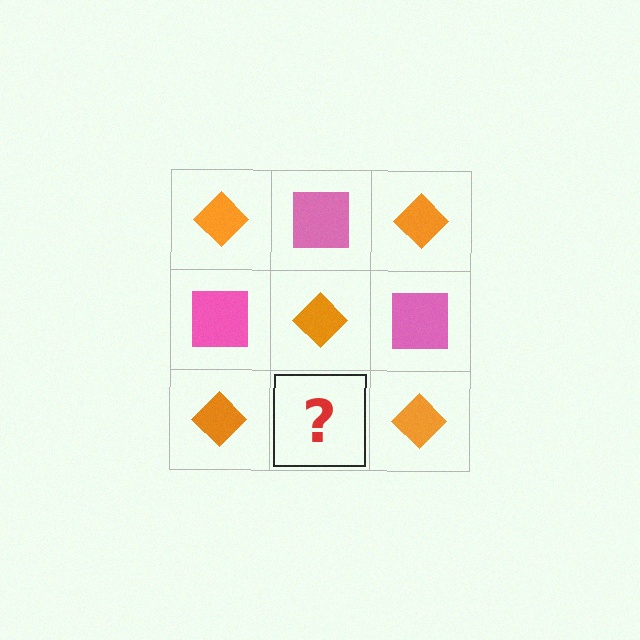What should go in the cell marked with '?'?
The missing cell should contain a pink square.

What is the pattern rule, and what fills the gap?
The rule is that it alternates orange diamond and pink square in a checkerboard pattern. The gap should be filled with a pink square.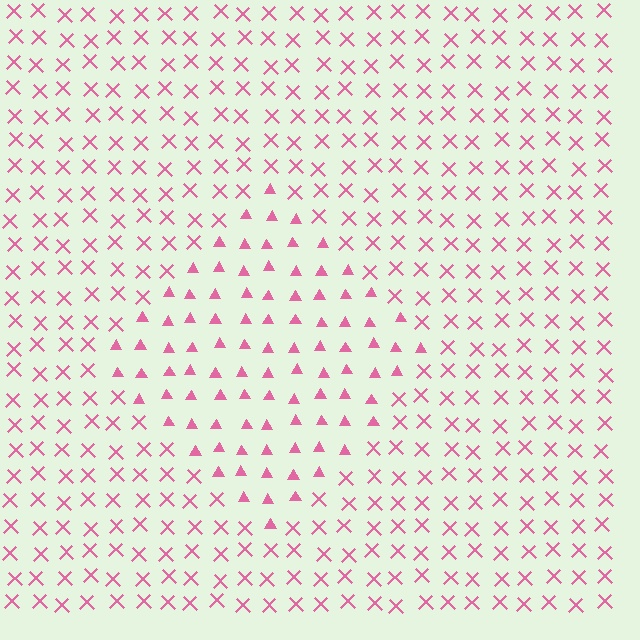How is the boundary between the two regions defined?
The boundary is defined by a change in element shape: triangles inside vs. X marks outside. All elements share the same color and spacing.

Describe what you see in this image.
The image is filled with small pink elements arranged in a uniform grid. A diamond-shaped region contains triangles, while the surrounding area contains X marks. The boundary is defined purely by the change in element shape.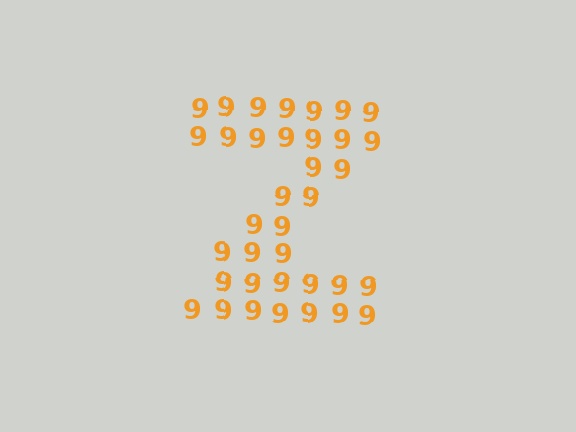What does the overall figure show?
The overall figure shows the letter Z.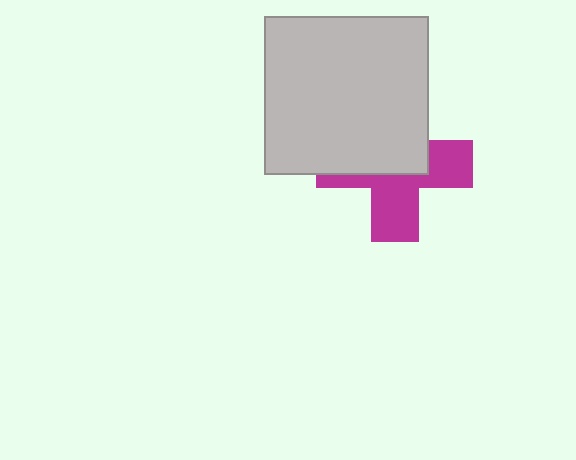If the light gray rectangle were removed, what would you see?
You would see the complete magenta cross.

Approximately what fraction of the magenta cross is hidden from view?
Roughly 52% of the magenta cross is hidden behind the light gray rectangle.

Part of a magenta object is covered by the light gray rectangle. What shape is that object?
It is a cross.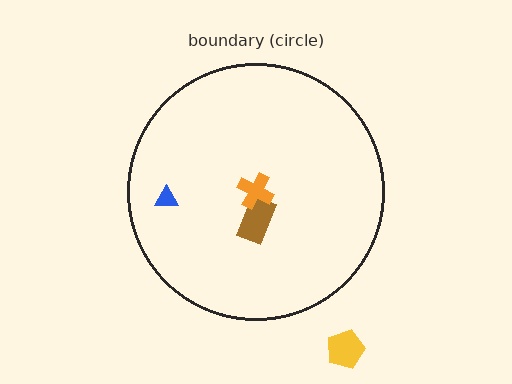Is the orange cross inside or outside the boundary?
Inside.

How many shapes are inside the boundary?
3 inside, 1 outside.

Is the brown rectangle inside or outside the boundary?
Inside.